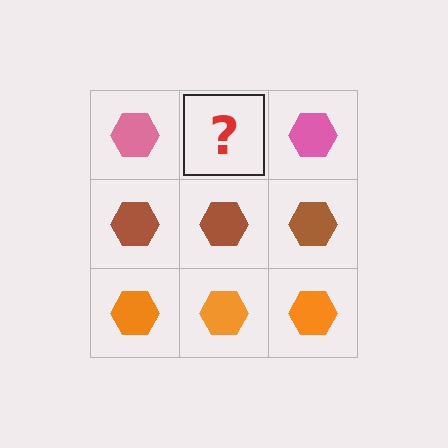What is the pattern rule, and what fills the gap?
The rule is that each row has a consistent color. The gap should be filled with a pink hexagon.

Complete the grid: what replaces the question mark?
The question mark should be replaced with a pink hexagon.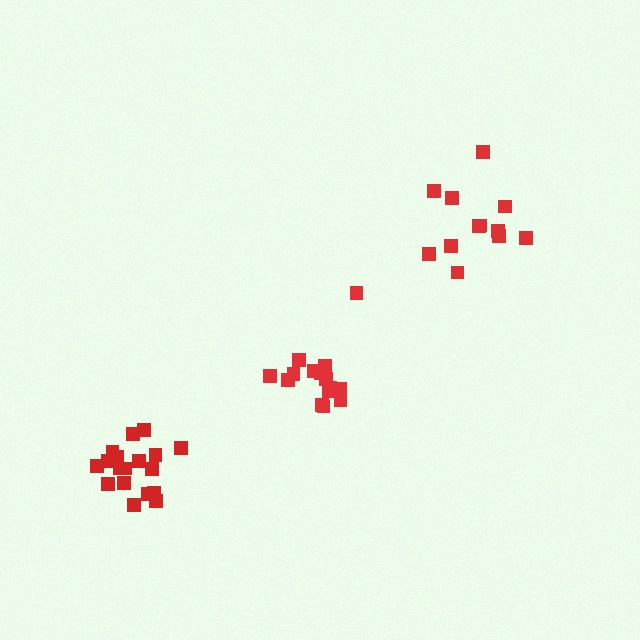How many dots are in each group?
Group 1: 18 dots, Group 2: 15 dots, Group 3: 12 dots (45 total).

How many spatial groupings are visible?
There are 3 spatial groupings.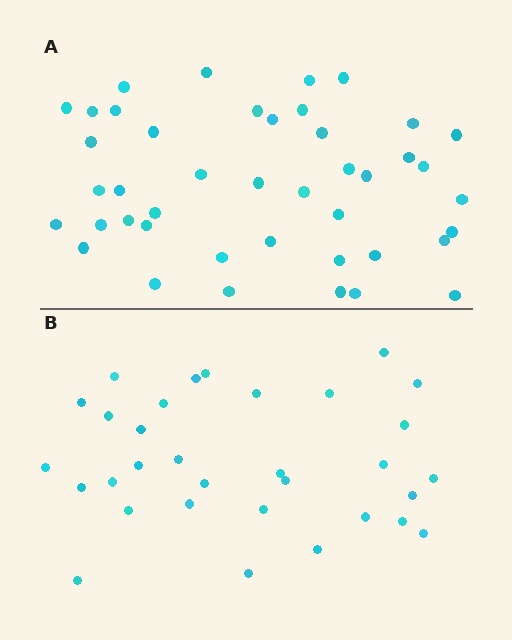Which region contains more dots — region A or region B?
Region A (the top region) has more dots.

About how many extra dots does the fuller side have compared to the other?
Region A has roughly 12 or so more dots than region B.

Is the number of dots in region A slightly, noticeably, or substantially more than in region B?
Region A has noticeably more, but not dramatically so. The ratio is roughly 1.3 to 1.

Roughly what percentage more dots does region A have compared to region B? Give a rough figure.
About 35% more.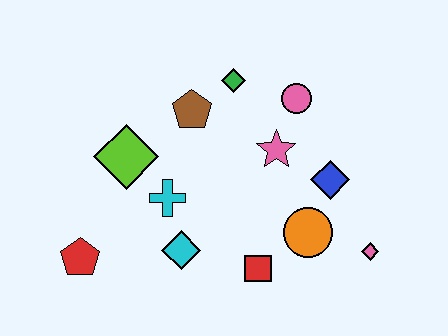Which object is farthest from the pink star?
The red pentagon is farthest from the pink star.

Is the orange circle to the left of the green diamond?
No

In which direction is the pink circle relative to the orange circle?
The pink circle is above the orange circle.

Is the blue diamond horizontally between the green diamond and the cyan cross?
No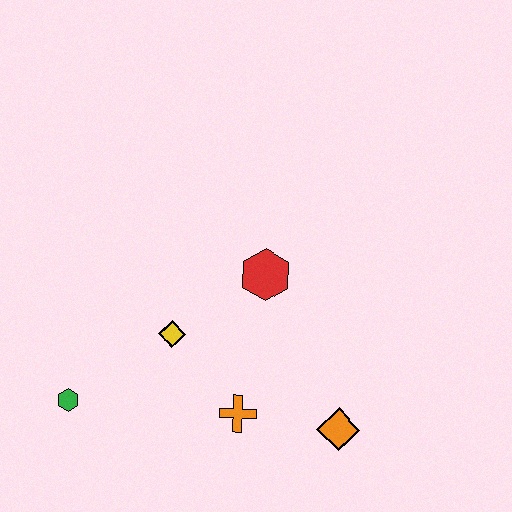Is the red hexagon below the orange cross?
No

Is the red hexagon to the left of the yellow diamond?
No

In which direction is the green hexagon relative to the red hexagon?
The green hexagon is to the left of the red hexagon.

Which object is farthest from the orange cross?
The green hexagon is farthest from the orange cross.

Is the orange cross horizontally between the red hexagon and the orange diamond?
No